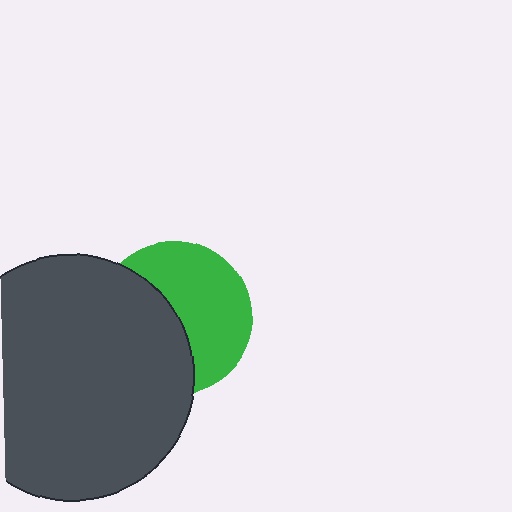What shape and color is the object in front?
The object in front is a dark gray circle.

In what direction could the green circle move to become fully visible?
The green circle could move right. That would shift it out from behind the dark gray circle entirely.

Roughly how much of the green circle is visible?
About half of it is visible (roughly 53%).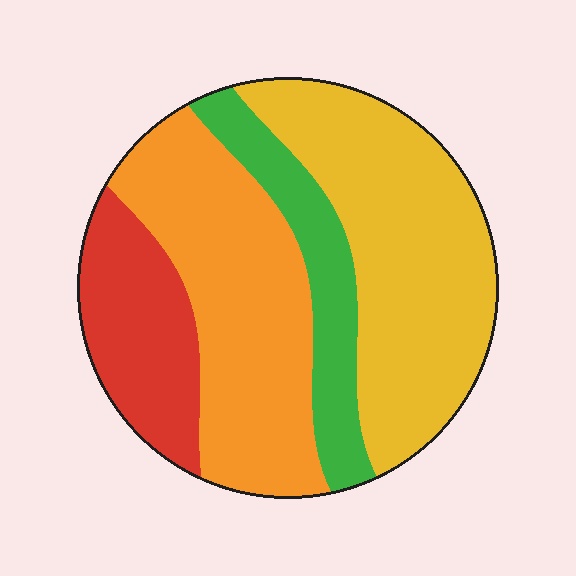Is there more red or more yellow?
Yellow.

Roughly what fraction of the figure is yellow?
Yellow covers 36% of the figure.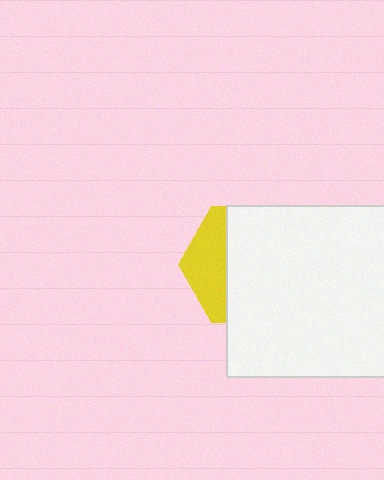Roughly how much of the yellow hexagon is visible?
A small part of it is visible (roughly 30%).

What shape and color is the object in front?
The object in front is a white square.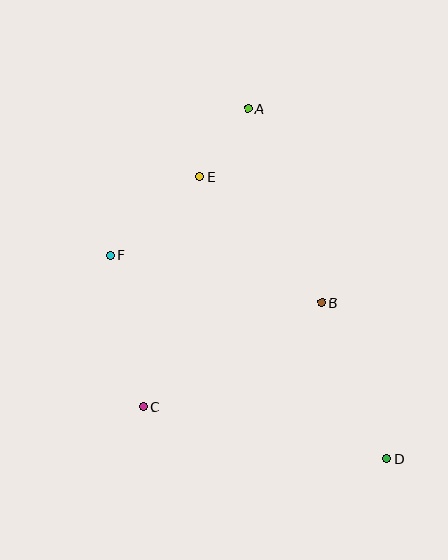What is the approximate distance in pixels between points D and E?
The distance between D and E is approximately 339 pixels.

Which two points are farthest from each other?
Points A and D are farthest from each other.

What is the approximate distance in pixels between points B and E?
The distance between B and E is approximately 175 pixels.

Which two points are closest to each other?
Points A and E are closest to each other.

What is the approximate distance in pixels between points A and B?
The distance between A and B is approximately 207 pixels.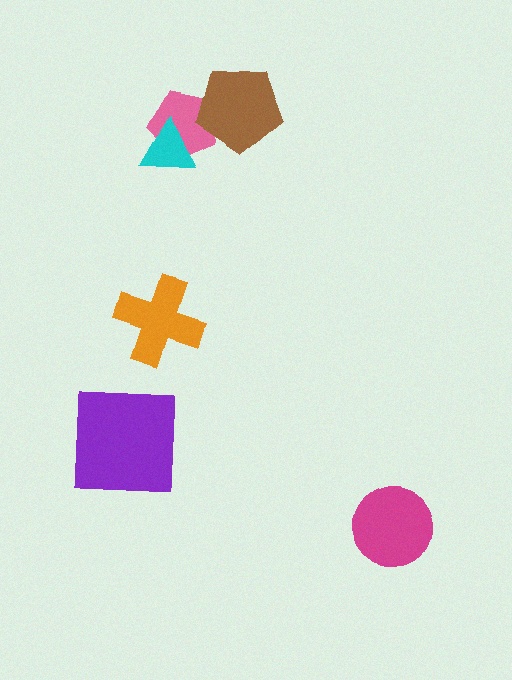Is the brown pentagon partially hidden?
No, no other shape covers it.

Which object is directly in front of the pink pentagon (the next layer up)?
The cyan triangle is directly in front of the pink pentagon.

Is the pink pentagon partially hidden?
Yes, it is partially covered by another shape.